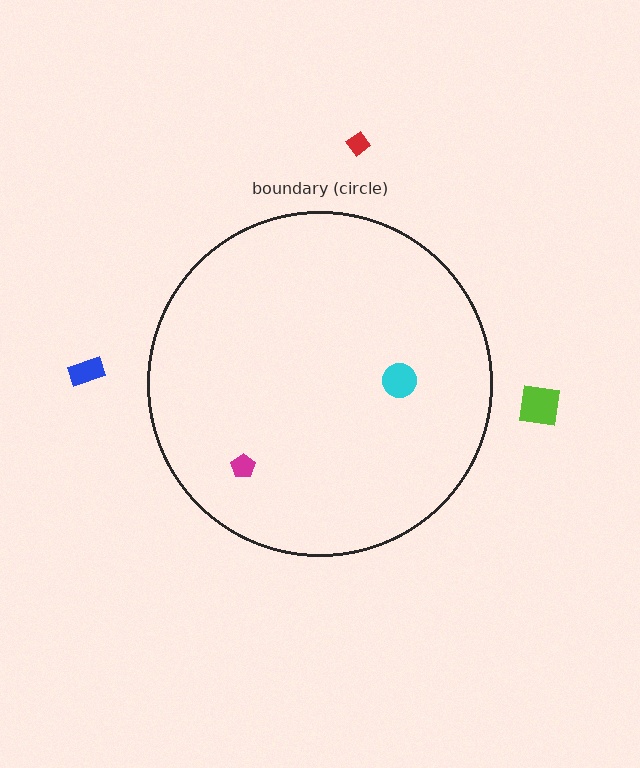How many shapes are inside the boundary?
2 inside, 3 outside.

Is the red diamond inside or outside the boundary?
Outside.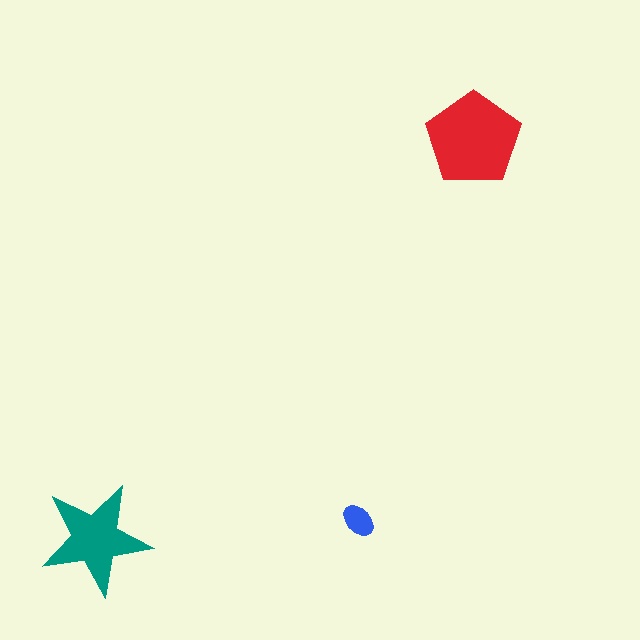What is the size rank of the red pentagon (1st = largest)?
1st.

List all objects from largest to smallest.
The red pentagon, the teal star, the blue ellipse.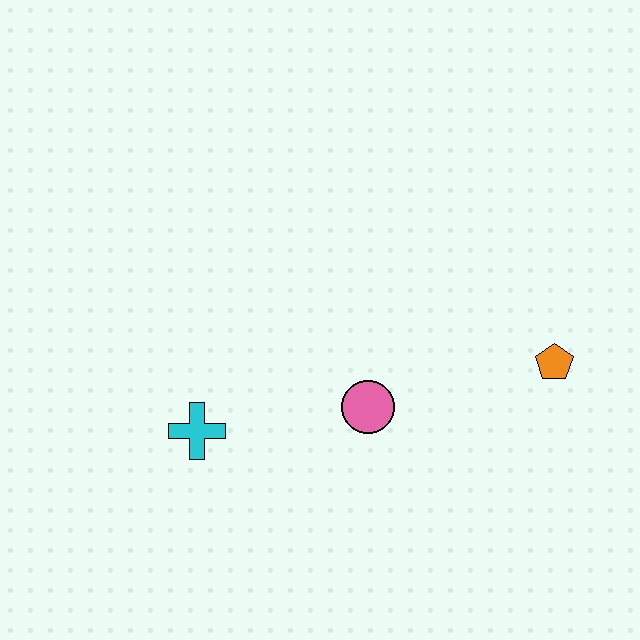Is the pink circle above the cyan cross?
Yes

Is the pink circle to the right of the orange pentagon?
No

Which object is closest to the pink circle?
The cyan cross is closest to the pink circle.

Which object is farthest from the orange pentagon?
The cyan cross is farthest from the orange pentagon.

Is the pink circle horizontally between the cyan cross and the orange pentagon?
Yes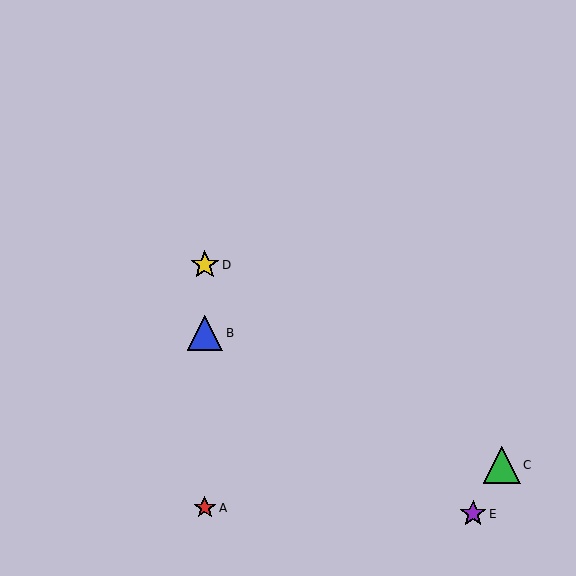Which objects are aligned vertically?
Objects A, B, D are aligned vertically.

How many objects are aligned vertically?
3 objects (A, B, D) are aligned vertically.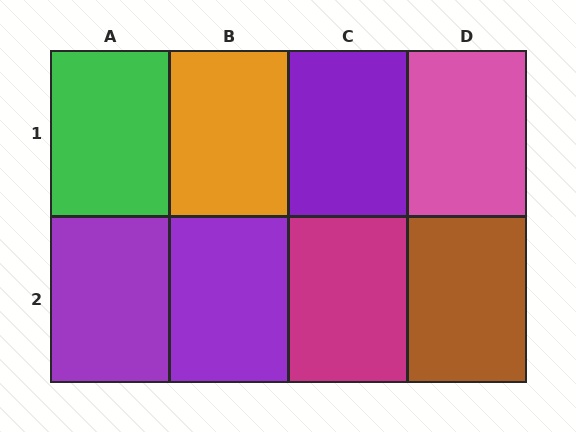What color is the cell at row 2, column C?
Magenta.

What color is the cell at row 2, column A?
Purple.